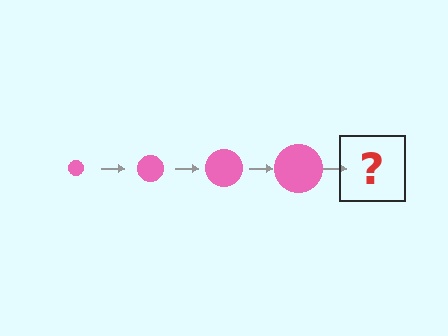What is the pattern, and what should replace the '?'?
The pattern is that the circle gets progressively larger each step. The '?' should be a pink circle, larger than the previous one.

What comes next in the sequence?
The next element should be a pink circle, larger than the previous one.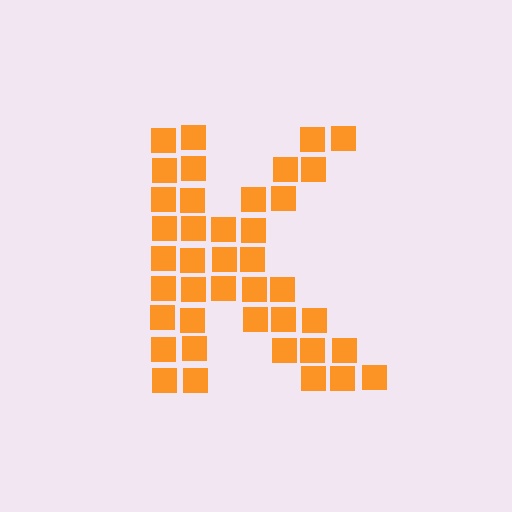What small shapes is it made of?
It is made of small squares.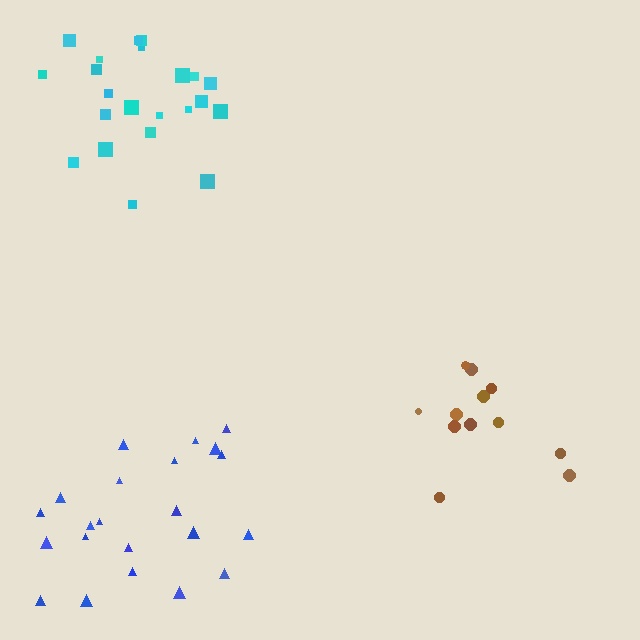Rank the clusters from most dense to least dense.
brown, cyan, blue.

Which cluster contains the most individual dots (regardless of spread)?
Cyan (23).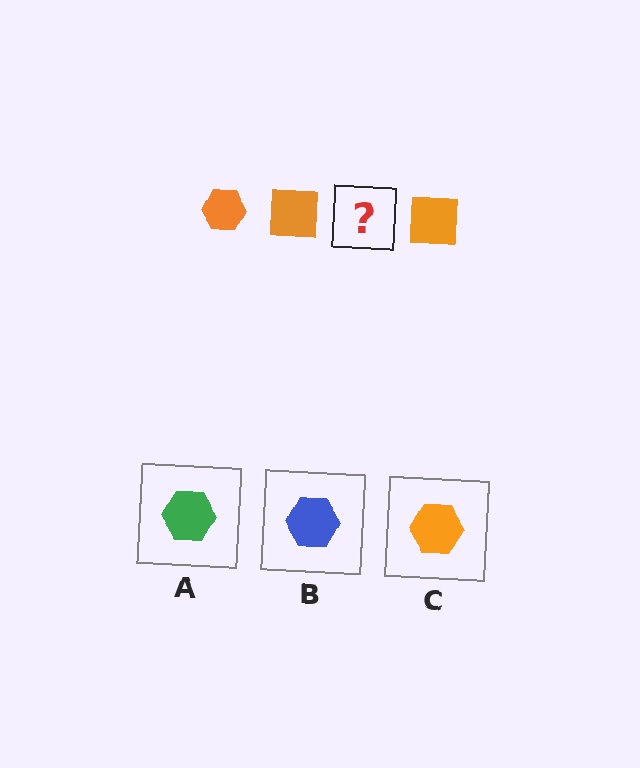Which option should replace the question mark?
Option C.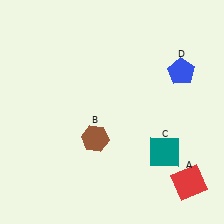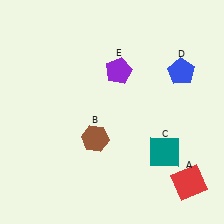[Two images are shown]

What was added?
A purple pentagon (E) was added in Image 2.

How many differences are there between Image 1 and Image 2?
There is 1 difference between the two images.